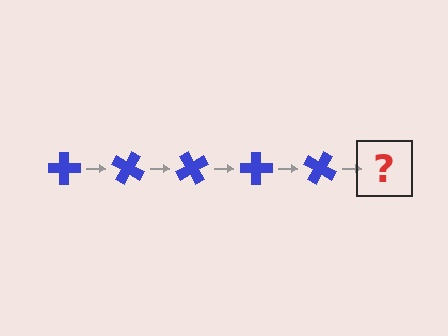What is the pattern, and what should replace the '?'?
The pattern is that the cross rotates 30 degrees each step. The '?' should be a blue cross rotated 150 degrees.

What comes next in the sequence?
The next element should be a blue cross rotated 150 degrees.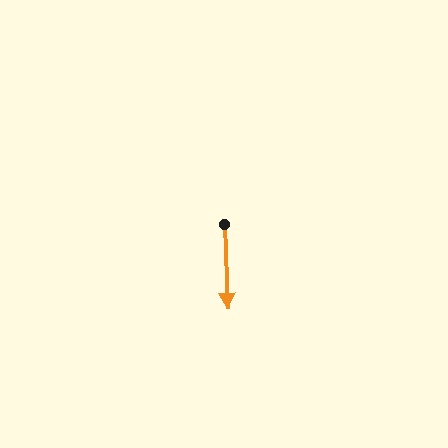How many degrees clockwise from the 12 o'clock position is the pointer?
Approximately 178 degrees.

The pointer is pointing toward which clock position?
Roughly 6 o'clock.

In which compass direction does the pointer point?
South.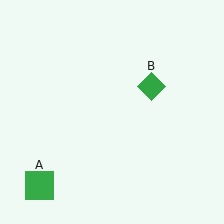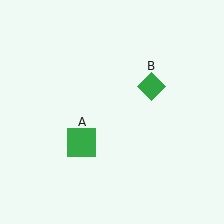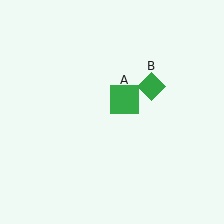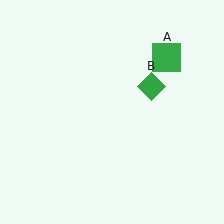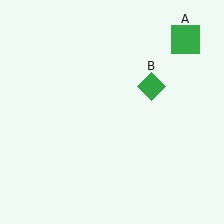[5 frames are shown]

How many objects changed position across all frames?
1 object changed position: green square (object A).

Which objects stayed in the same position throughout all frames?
Green diamond (object B) remained stationary.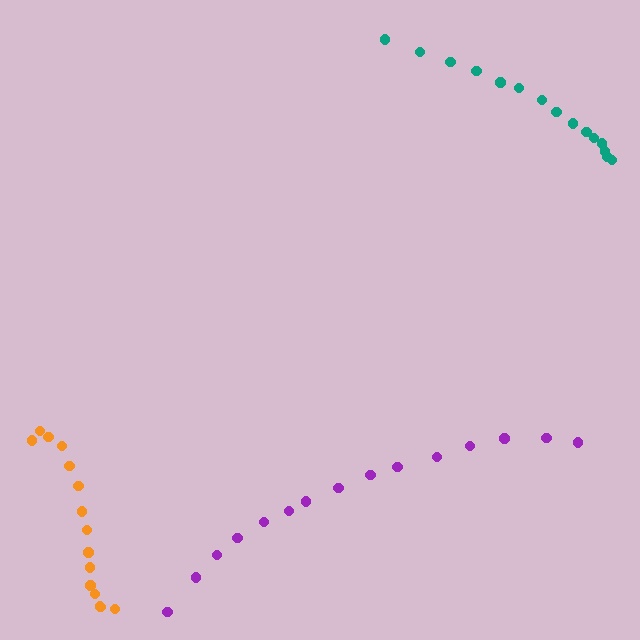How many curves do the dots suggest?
There are 3 distinct paths.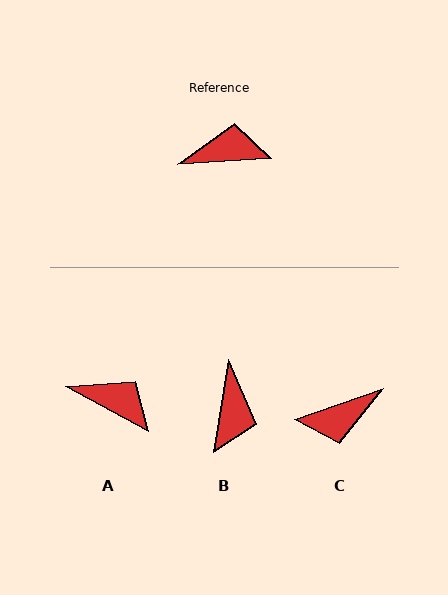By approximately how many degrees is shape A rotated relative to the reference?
Approximately 33 degrees clockwise.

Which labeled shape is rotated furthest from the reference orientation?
C, about 165 degrees away.